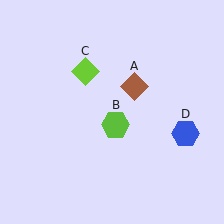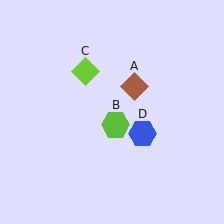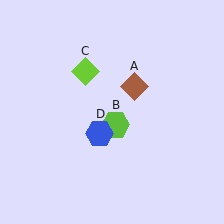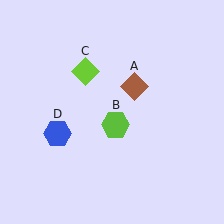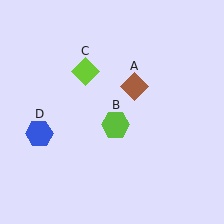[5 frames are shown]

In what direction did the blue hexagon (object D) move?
The blue hexagon (object D) moved left.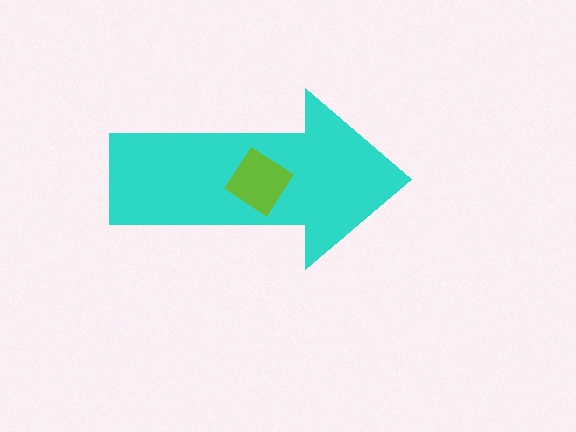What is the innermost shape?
The lime diamond.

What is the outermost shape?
The cyan arrow.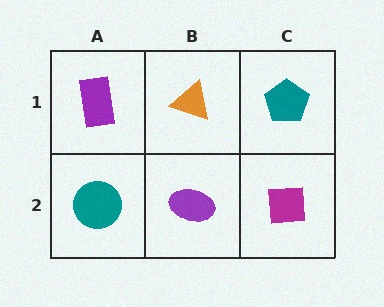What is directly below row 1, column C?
A magenta square.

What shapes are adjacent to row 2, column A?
A purple rectangle (row 1, column A), a purple ellipse (row 2, column B).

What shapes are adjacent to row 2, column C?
A teal pentagon (row 1, column C), a purple ellipse (row 2, column B).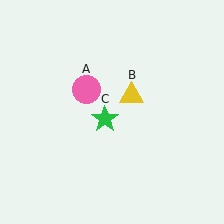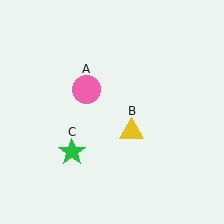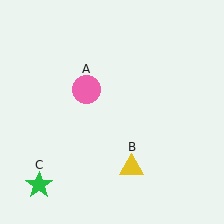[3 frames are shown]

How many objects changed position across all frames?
2 objects changed position: yellow triangle (object B), green star (object C).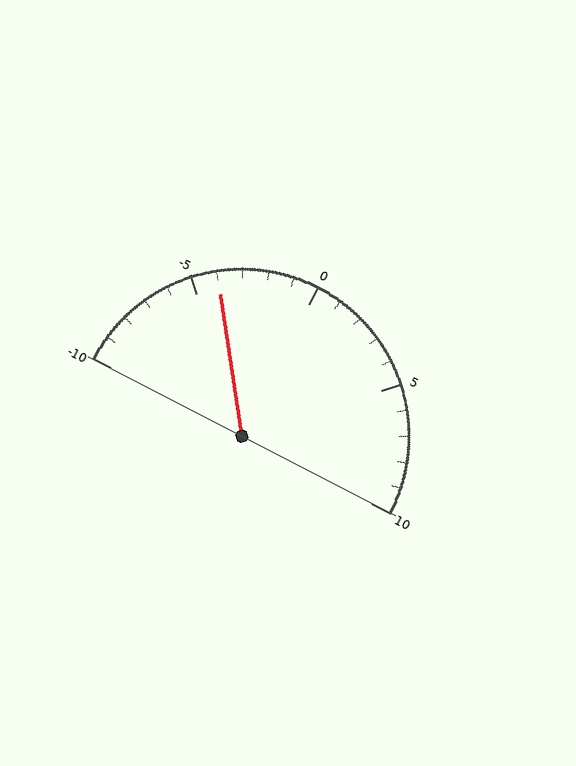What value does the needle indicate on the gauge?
The needle indicates approximately -4.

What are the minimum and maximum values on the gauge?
The gauge ranges from -10 to 10.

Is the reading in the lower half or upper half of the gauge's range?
The reading is in the lower half of the range (-10 to 10).